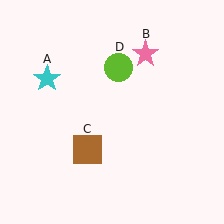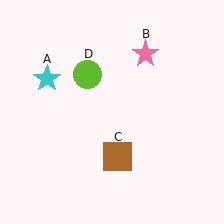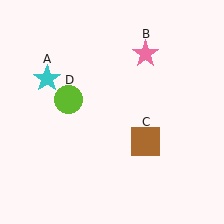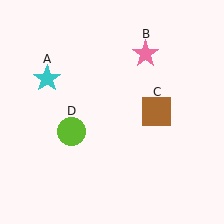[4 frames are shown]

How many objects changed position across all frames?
2 objects changed position: brown square (object C), lime circle (object D).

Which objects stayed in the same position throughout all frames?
Cyan star (object A) and pink star (object B) remained stationary.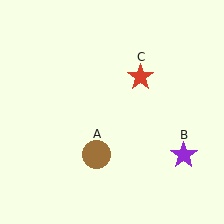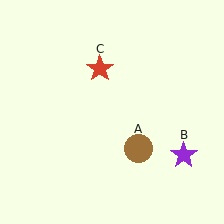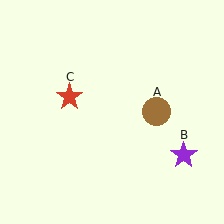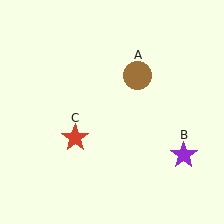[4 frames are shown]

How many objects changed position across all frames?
2 objects changed position: brown circle (object A), red star (object C).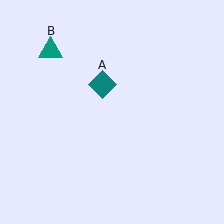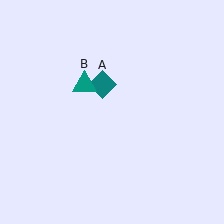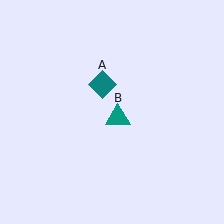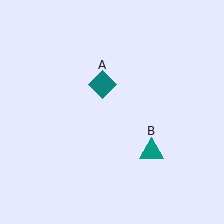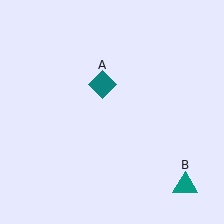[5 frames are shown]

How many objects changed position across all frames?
1 object changed position: teal triangle (object B).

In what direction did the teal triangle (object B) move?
The teal triangle (object B) moved down and to the right.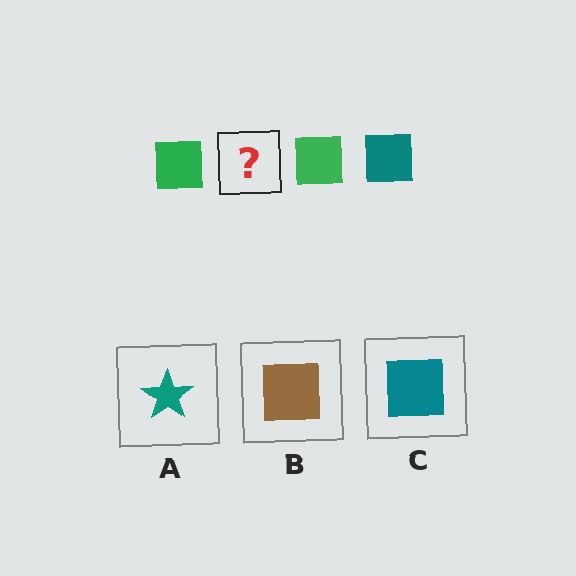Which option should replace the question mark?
Option C.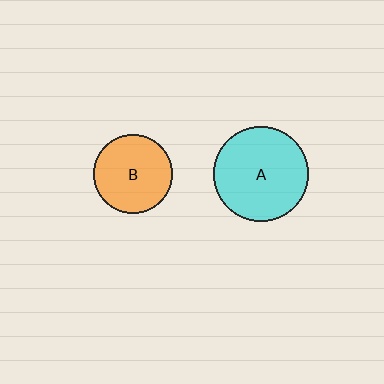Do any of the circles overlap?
No, none of the circles overlap.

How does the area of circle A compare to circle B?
Approximately 1.5 times.